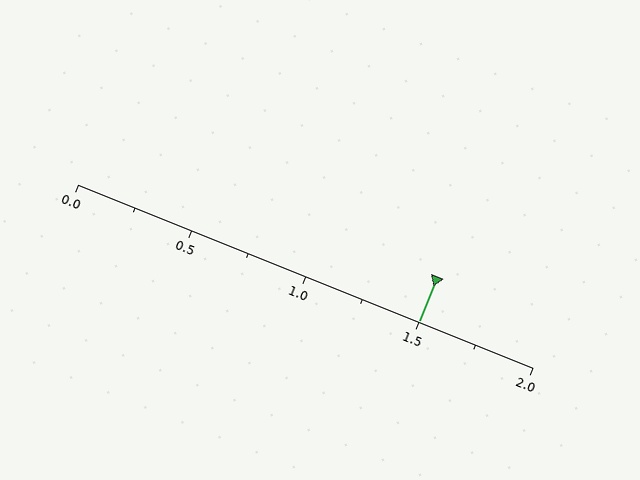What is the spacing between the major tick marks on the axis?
The major ticks are spaced 0.5 apart.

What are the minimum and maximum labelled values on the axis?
The axis runs from 0.0 to 2.0.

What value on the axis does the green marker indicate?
The marker indicates approximately 1.5.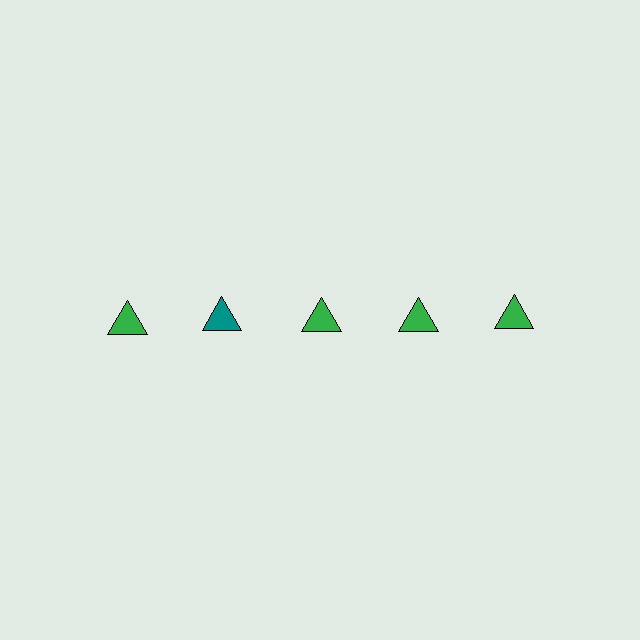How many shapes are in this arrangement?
There are 5 shapes arranged in a grid pattern.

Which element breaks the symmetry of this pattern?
The teal triangle in the top row, second from left column breaks the symmetry. All other shapes are green triangles.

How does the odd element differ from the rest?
It has a different color: teal instead of green.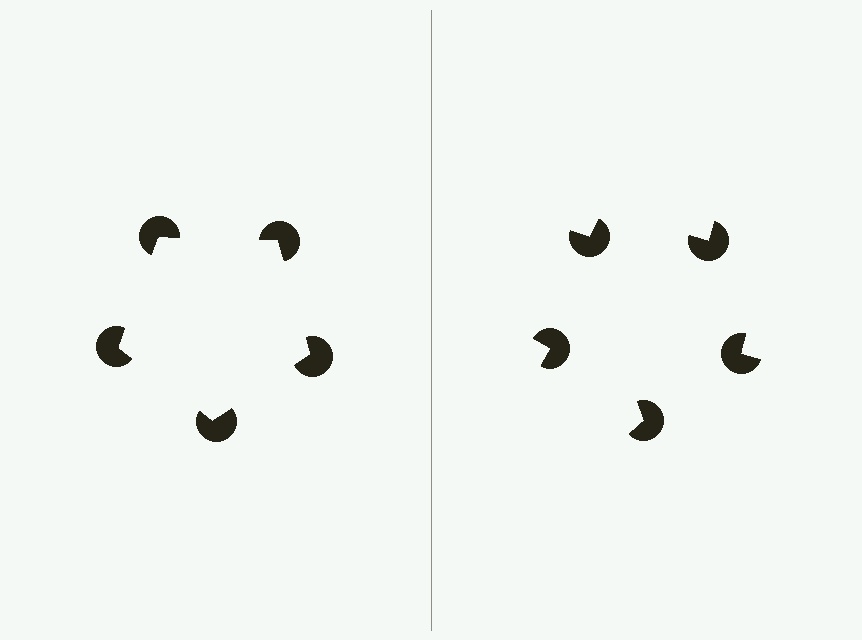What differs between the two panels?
The pac-man discs are positioned identically on both sides; only the wedge orientations differ. On the left they align to a pentagon; on the right they are misaligned.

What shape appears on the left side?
An illusory pentagon.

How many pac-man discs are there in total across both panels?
10 — 5 on each side.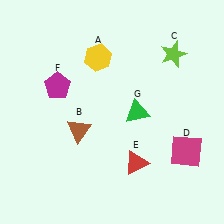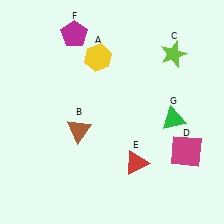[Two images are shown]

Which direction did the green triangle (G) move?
The green triangle (G) moved right.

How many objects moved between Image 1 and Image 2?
2 objects moved between the two images.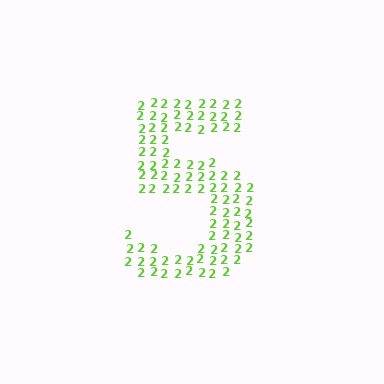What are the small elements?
The small elements are digit 2's.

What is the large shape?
The large shape is the digit 5.